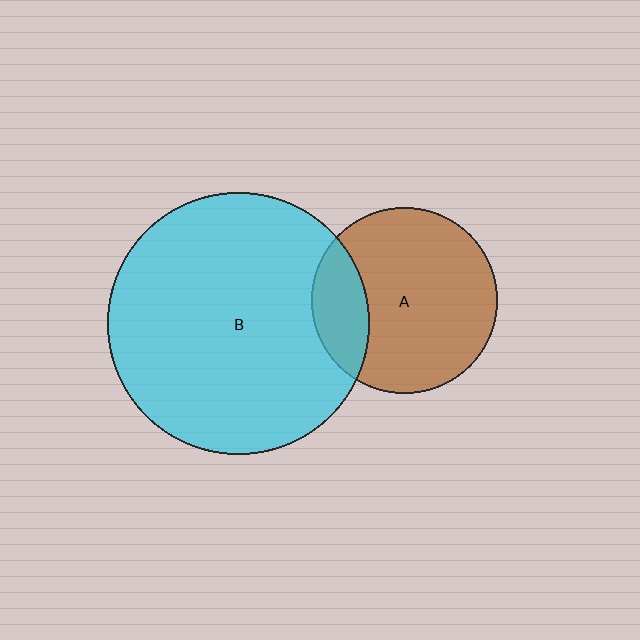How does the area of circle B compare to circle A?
Approximately 2.0 times.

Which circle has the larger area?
Circle B (cyan).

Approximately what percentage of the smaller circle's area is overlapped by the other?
Approximately 20%.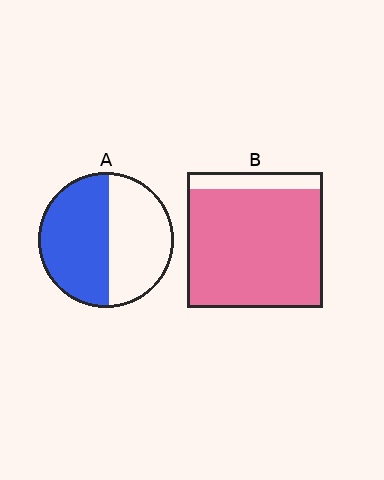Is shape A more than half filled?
Roughly half.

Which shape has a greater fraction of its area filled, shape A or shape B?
Shape B.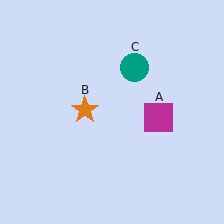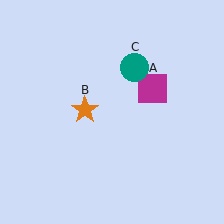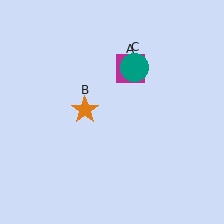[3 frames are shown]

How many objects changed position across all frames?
1 object changed position: magenta square (object A).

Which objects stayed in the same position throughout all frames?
Orange star (object B) and teal circle (object C) remained stationary.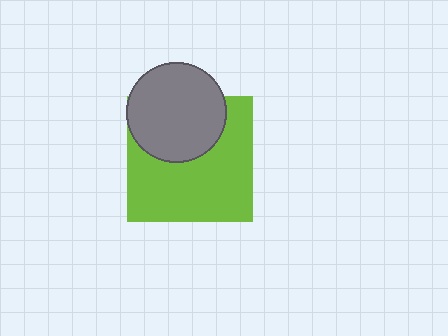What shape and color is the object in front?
The object in front is a gray circle.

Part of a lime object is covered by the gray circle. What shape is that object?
It is a square.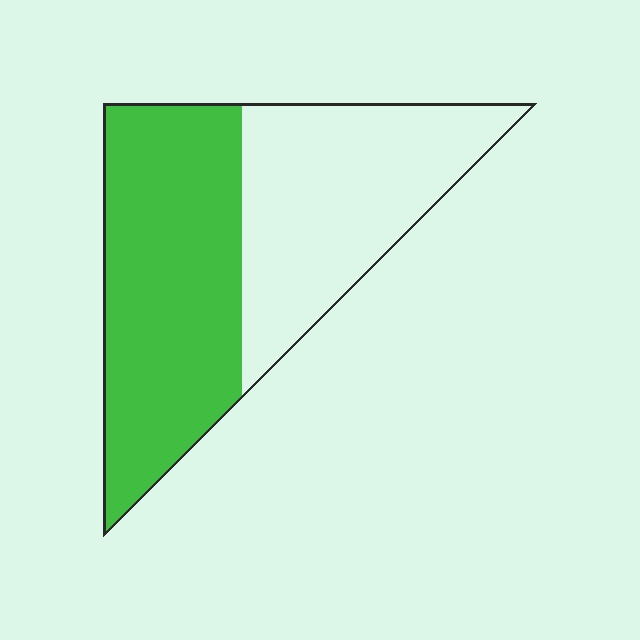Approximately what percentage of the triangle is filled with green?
Approximately 55%.